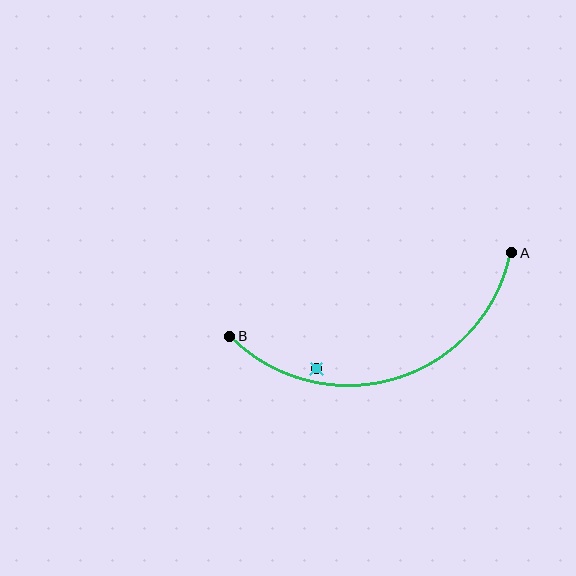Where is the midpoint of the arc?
The arc midpoint is the point on the curve farthest from the straight line joining A and B. It sits below that line.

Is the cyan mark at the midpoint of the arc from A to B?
No — the cyan mark does not lie on the arc at all. It sits slightly inside the curve.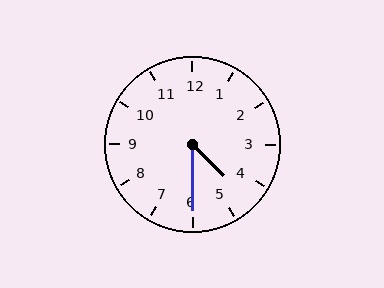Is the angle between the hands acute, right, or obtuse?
It is acute.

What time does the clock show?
4:30.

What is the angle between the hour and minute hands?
Approximately 45 degrees.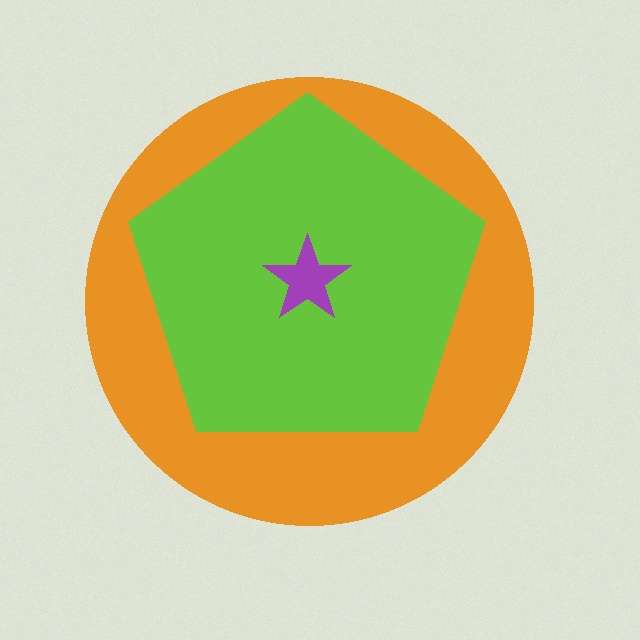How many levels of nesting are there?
3.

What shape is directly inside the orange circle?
The lime pentagon.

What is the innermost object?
The purple star.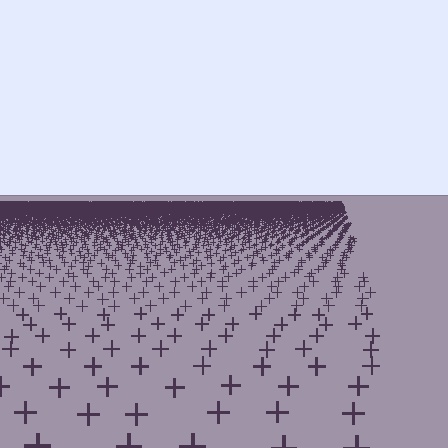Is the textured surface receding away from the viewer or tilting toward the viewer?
The surface is receding away from the viewer. Texture elements get smaller and denser toward the top.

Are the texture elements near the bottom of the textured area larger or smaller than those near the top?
Larger. Near the bottom, elements are closer to the viewer and appear at a bigger on-screen size.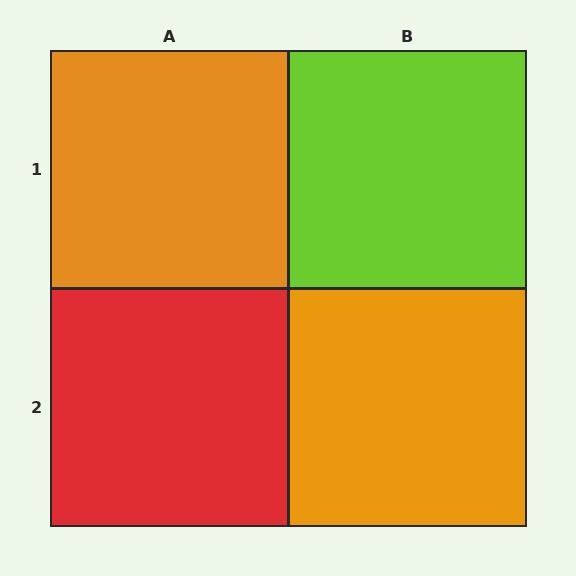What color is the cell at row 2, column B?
Orange.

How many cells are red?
1 cell is red.